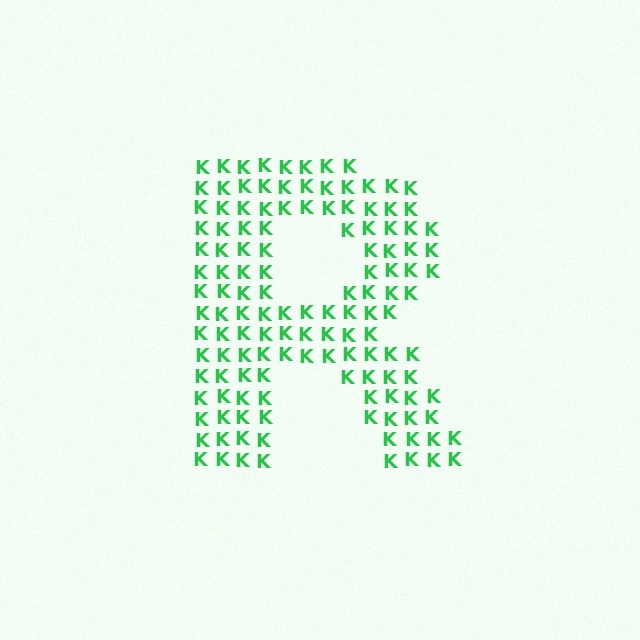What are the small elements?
The small elements are letter K's.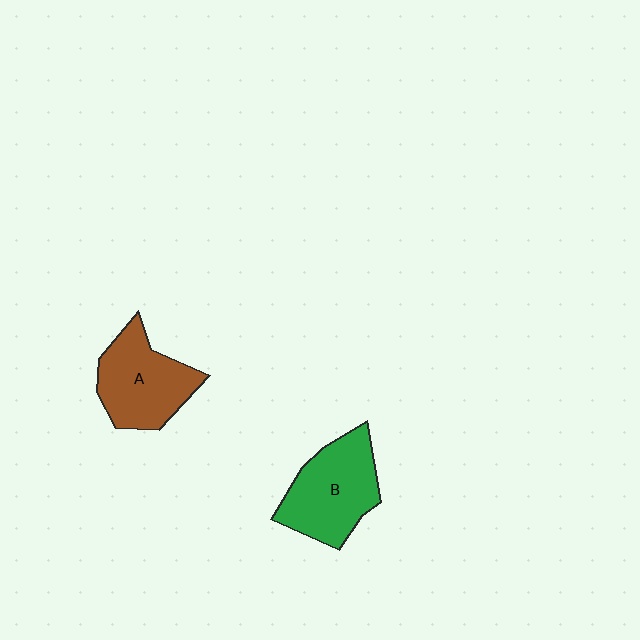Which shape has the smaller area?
Shape A (brown).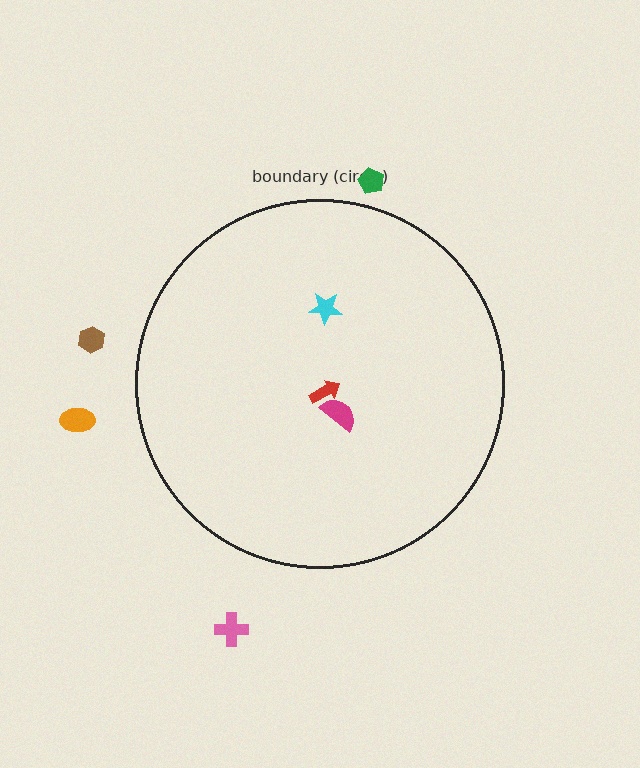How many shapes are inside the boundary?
3 inside, 4 outside.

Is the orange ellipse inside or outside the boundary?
Outside.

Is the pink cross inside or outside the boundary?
Outside.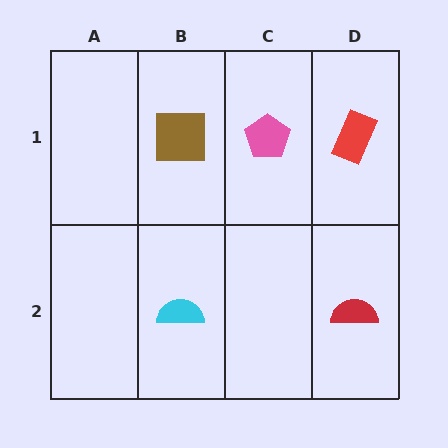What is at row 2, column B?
A cyan semicircle.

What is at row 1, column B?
A brown square.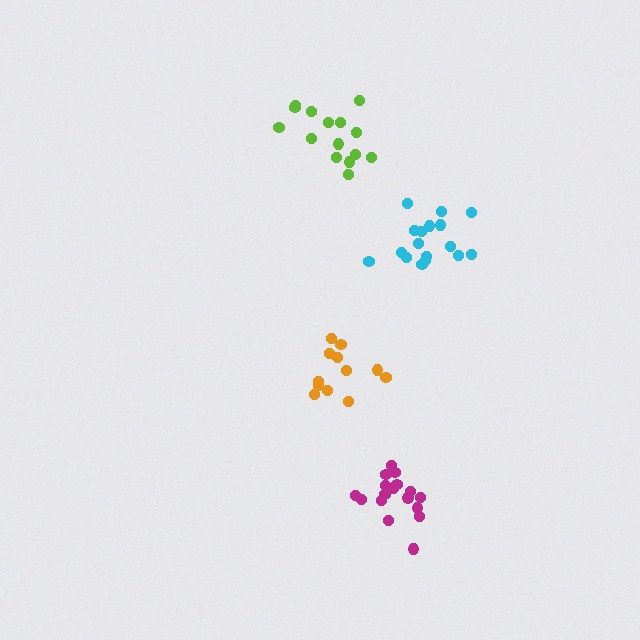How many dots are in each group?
Group 1: 17 dots, Group 2: 15 dots, Group 3: 17 dots, Group 4: 12 dots (61 total).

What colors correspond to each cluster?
The clusters are colored: cyan, lime, magenta, orange.